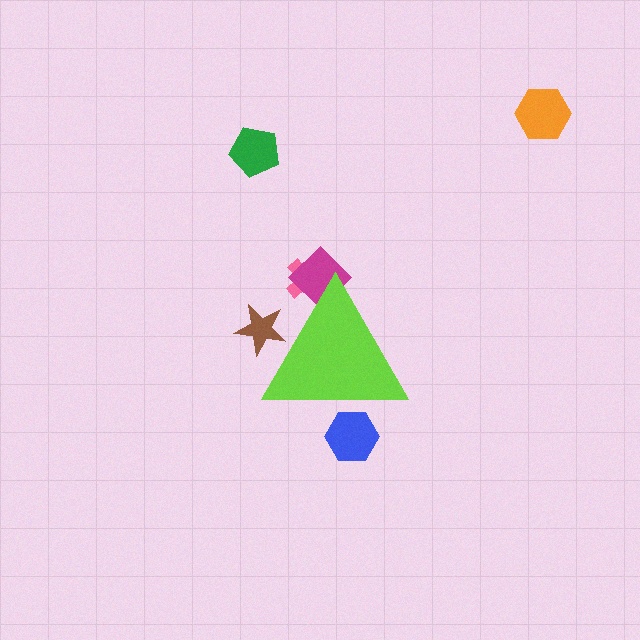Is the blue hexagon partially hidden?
Yes, the blue hexagon is partially hidden behind the lime triangle.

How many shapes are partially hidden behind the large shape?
4 shapes are partially hidden.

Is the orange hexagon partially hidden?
No, the orange hexagon is fully visible.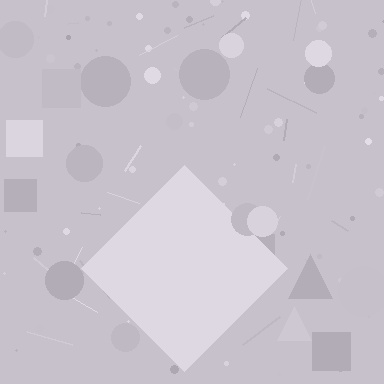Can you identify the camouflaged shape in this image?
The camouflaged shape is a diamond.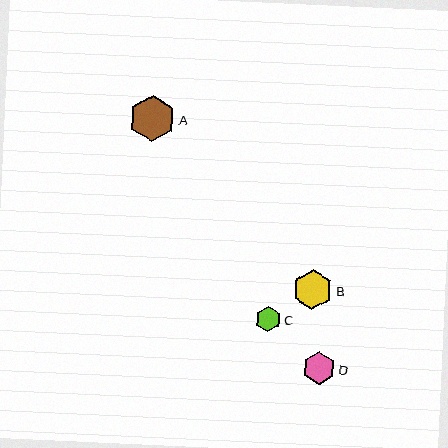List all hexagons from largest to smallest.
From largest to smallest: A, B, D, C.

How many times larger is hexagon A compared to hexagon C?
Hexagon A is approximately 1.8 times the size of hexagon C.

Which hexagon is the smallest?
Hexagon C is the smallest with a size of approximately 25 pixels.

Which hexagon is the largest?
Hexagon A is the largest with a size of approximately 46 pixels.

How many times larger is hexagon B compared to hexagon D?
Hexagon B is approximately 1.2 times the size of hexagon D.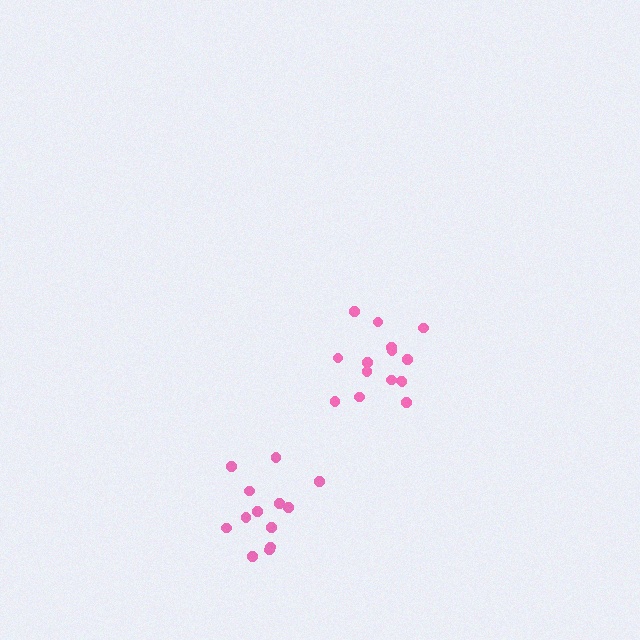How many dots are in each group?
Group 1: 15 dots, Group 2: 13 dots (28 total).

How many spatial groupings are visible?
There are 2 spatial groupings.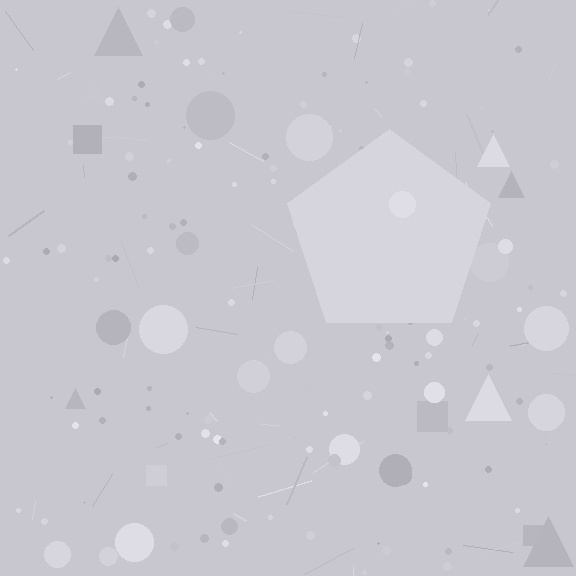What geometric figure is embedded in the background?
A pentagon is embedded in the background.